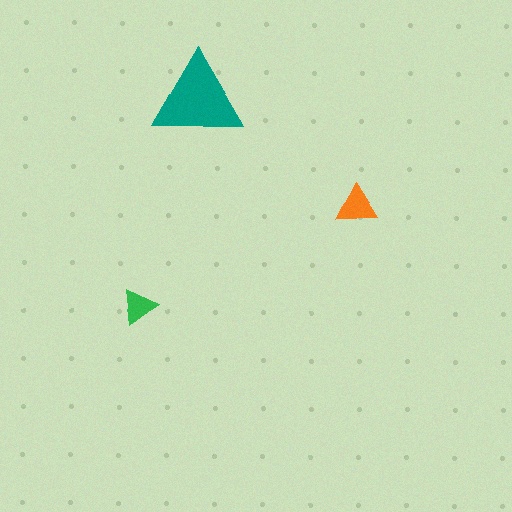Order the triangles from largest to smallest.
the teal one, the orange one, the green one.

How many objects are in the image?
There are 3 objects in the image.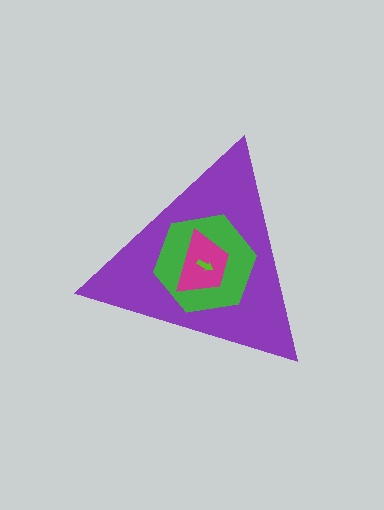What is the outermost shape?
The purple triangle.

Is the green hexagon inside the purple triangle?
Yes.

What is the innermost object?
The lime arrow.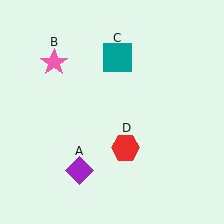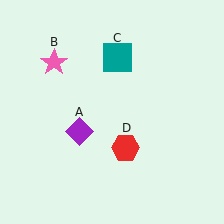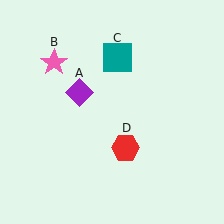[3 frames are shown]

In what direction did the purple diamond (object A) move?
The purple diamond (object A) moved up.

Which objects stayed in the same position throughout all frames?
Pink star (object B) and teal square (object C) and red hexagon (object D) remained stationary.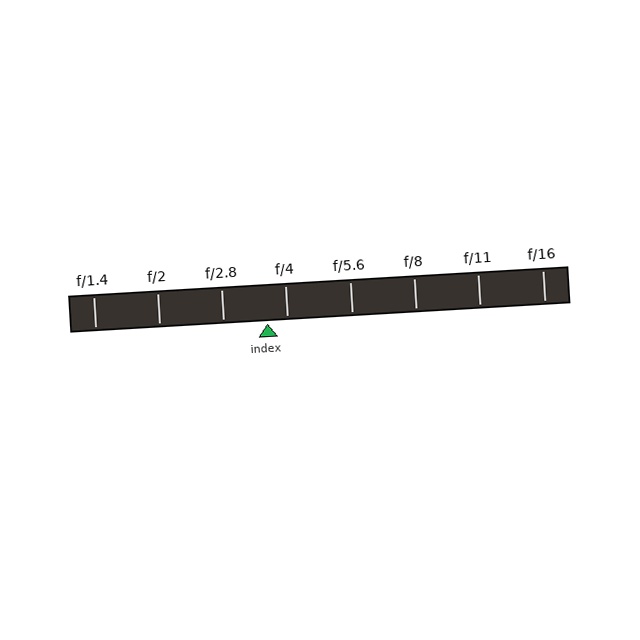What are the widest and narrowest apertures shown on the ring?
The widest aperture shown is f/1.4 and the narrowest is f/16.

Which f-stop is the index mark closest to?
The index mark is closest to f/4.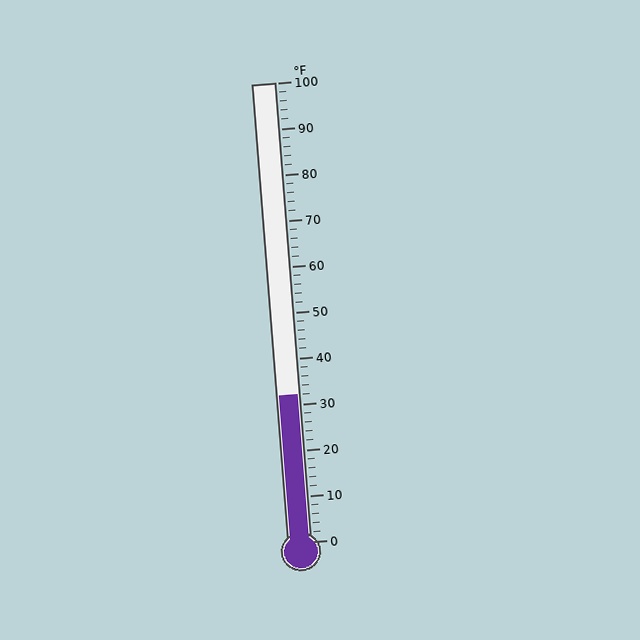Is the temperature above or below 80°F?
The temperature is below 80°F.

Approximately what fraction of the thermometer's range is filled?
The thermometer is filled to approximately 30% of its range.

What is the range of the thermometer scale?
The thermometer scale ranges from 0°F to 100°F.